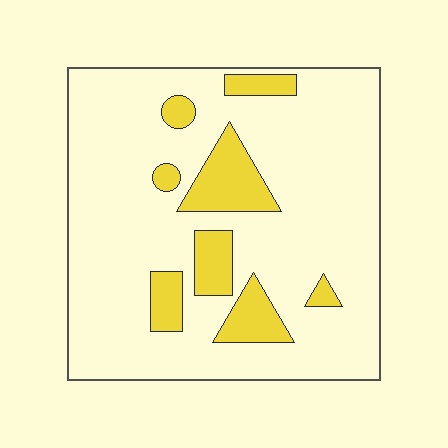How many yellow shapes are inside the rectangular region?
8.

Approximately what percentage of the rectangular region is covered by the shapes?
Approximately 15%.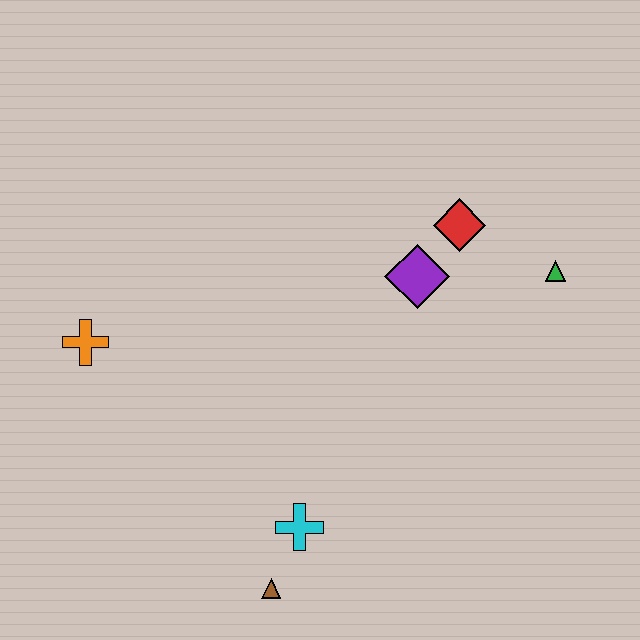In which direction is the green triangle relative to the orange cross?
The green triangle is to the right of the orange cross.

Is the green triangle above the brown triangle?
Yes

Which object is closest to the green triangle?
The red diamond is closest to the green triangle.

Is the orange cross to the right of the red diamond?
No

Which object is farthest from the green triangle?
The orange cross is farthest from the green triangle.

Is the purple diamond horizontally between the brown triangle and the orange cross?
No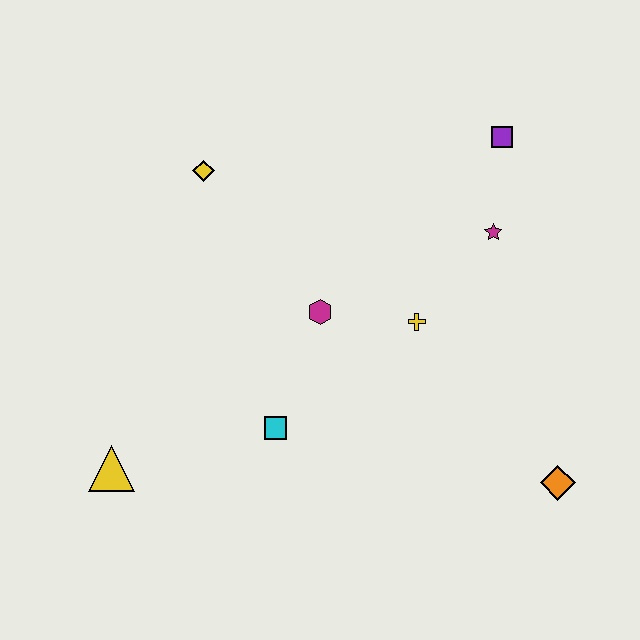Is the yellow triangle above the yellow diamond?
No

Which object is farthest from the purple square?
The yellow triangle is farthest from the purple square.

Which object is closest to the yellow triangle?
The cyan square is closest to the yellow triangle.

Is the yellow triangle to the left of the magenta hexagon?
Yes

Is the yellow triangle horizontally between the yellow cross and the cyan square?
No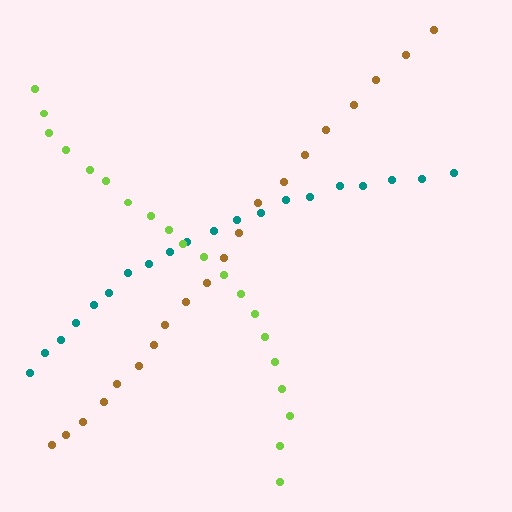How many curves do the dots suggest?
There are 3 distinct paths.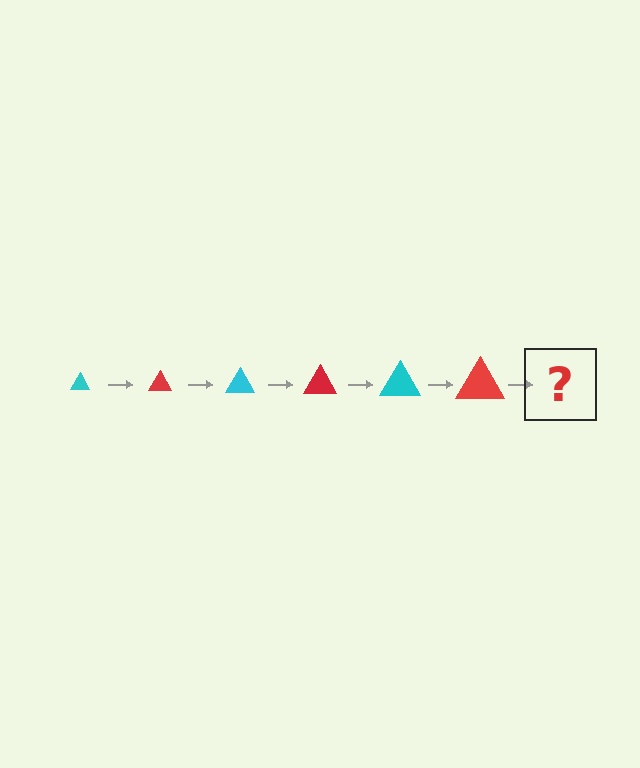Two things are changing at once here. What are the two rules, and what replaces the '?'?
The two rules are that the triangle grows larger each step and the color cycles through cyan and red. The '?' should be a cyan triangle, larger than the previous one.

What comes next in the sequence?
The next element should be a cyan triangle, larger than the previous one.